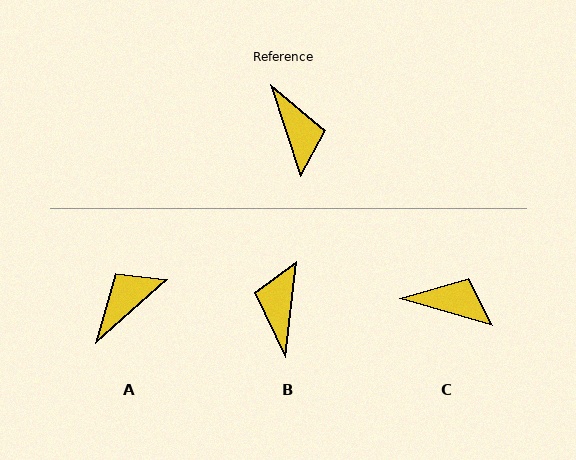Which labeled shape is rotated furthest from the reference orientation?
B, about 156 degrees away.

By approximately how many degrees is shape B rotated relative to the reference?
Approximately 156 degrees counter-clockwise.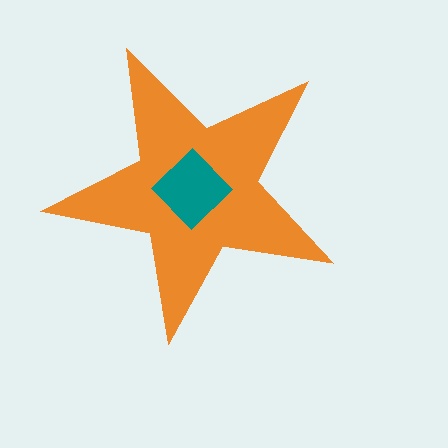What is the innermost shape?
The teal diamond.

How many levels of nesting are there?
2.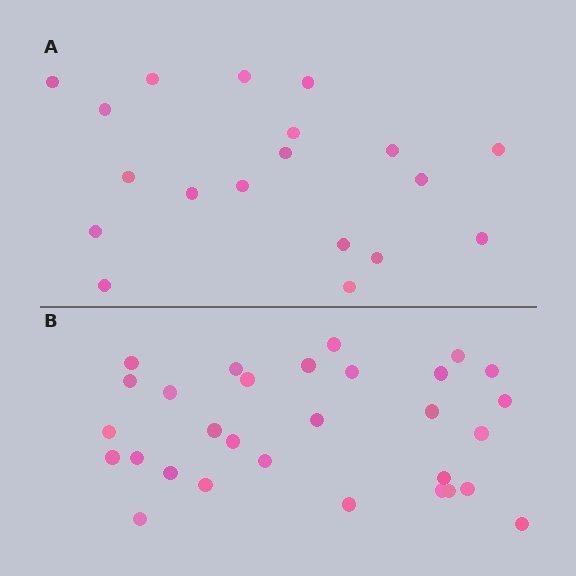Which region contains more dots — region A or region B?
Region B (the bottom region) has more dots.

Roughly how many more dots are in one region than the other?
Region B has roughly 12 or so more dots than region A.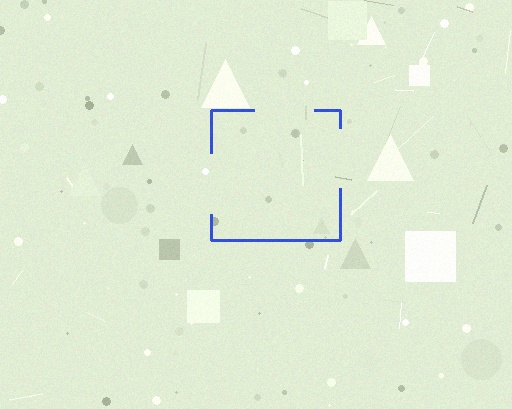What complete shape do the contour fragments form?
The contour fragments form a square.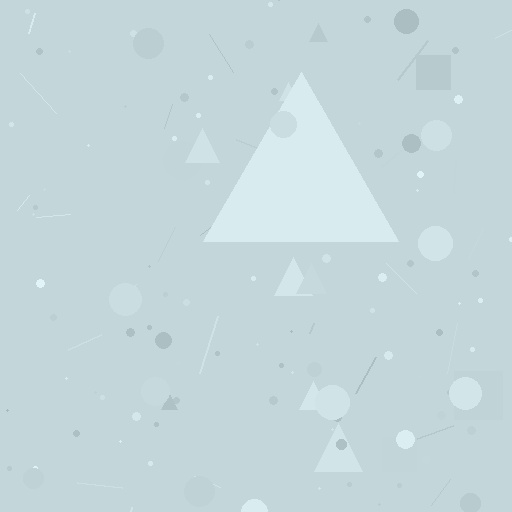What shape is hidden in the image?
A triangle is hidden in the image.